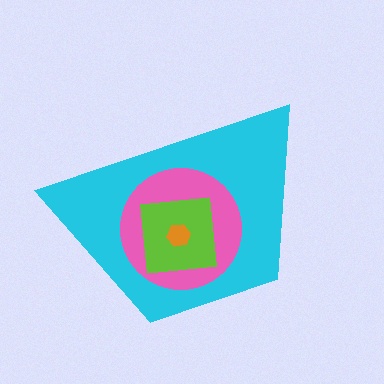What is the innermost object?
The orange hexagon.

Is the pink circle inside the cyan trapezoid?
Yes.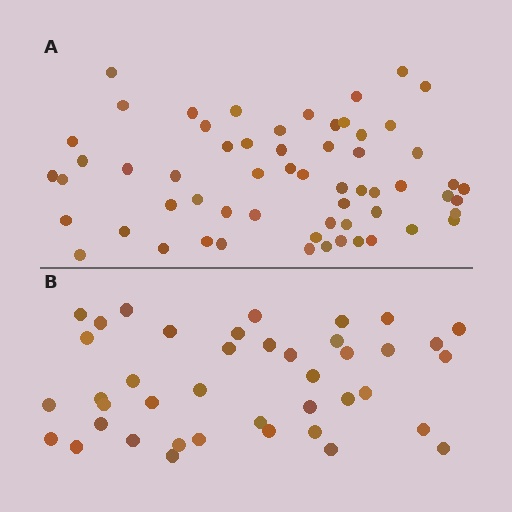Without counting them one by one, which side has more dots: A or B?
Region A (the top region) has more dots.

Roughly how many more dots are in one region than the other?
Region A has approximately 20 more dots than region B.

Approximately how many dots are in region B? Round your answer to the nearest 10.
About 40 dots. (The exact count is 41, which rounds to 40.)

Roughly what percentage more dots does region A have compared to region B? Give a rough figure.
About 45% more.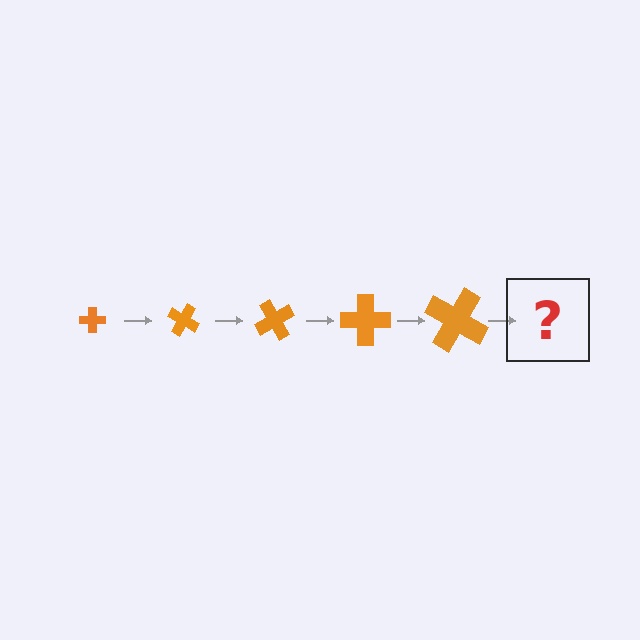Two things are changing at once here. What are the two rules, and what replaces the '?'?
The two rules are that the cross grows larger each step and it rotates 30 degrees each step. The '?' should be a cross, larger than the previous one and rotated 150 degrees from the start.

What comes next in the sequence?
The next element should be a cross, larger than the previous one and rotated 150 degrees from the start.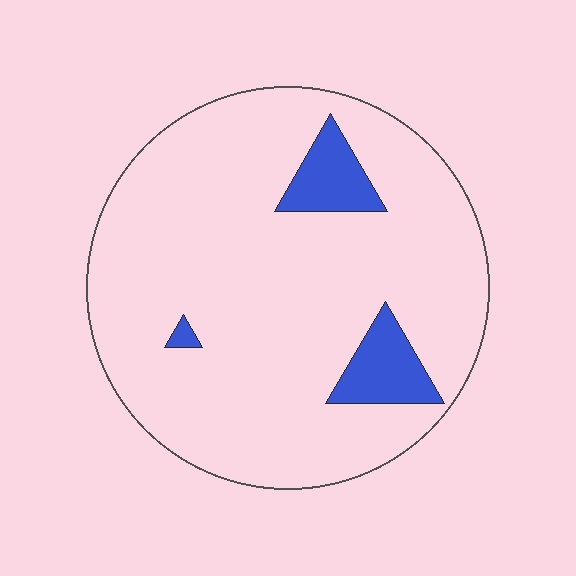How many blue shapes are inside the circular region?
3.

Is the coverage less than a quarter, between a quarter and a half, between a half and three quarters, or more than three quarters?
Less than a quarter.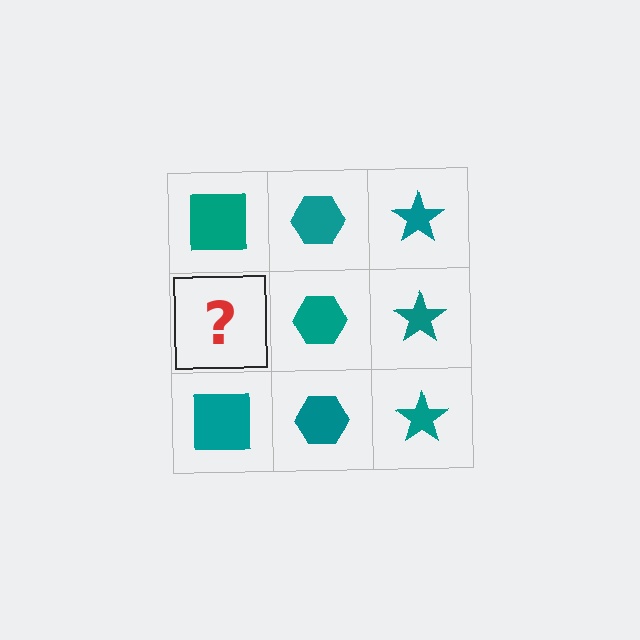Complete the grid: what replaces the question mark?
The question mark should be replaced with a teal square.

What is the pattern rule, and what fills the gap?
The rule is that each column has a consistent shape. The gap should be filled with a teal square.